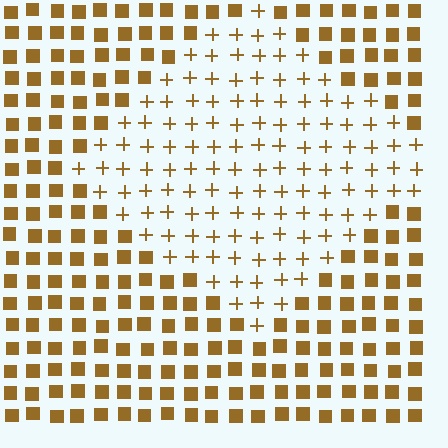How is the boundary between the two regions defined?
The boundary is defined by a change in element shape: plus signs inside vs. squares outside. All elements share the same color and spacing.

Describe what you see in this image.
The image is filled with small brown elements arranged in a uniform grid. A diamond-shaped region contains plus signs, while the surrounding area contains squares. The boundary is defined purely by the change in element shape.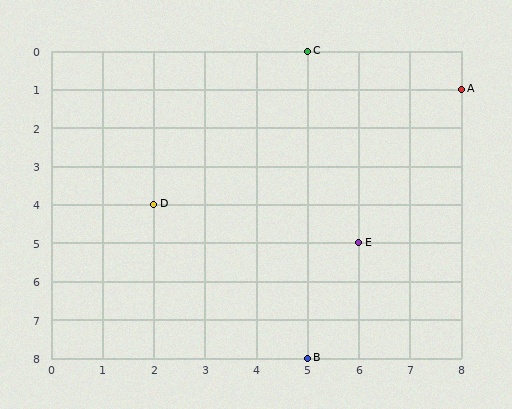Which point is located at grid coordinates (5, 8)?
Point B is at (5, 8).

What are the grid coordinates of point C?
Point C is at grid coordinates (5, 0).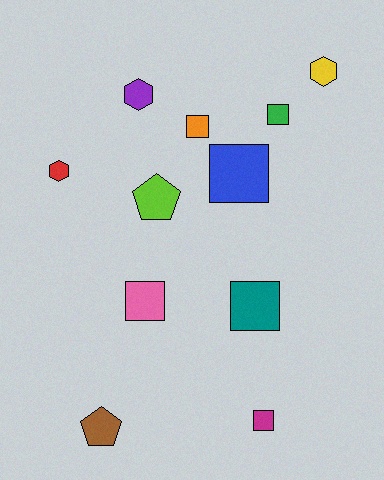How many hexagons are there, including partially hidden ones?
There are 3 hexagons.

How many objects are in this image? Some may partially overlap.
There are 11 objects.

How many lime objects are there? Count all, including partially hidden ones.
There is 1 lime object.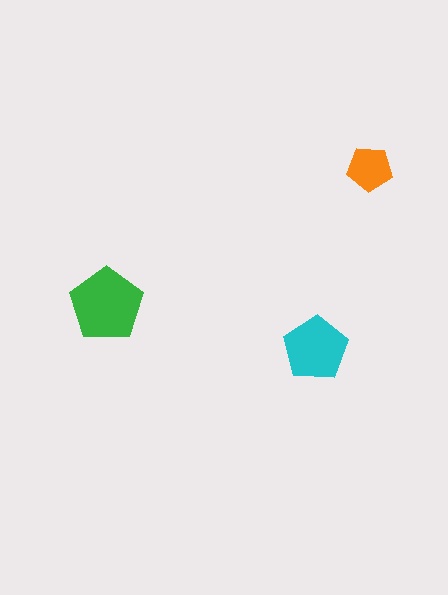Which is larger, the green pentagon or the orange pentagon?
The green one.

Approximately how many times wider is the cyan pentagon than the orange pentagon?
About 1.5 times wider.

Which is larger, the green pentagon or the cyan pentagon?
The green one.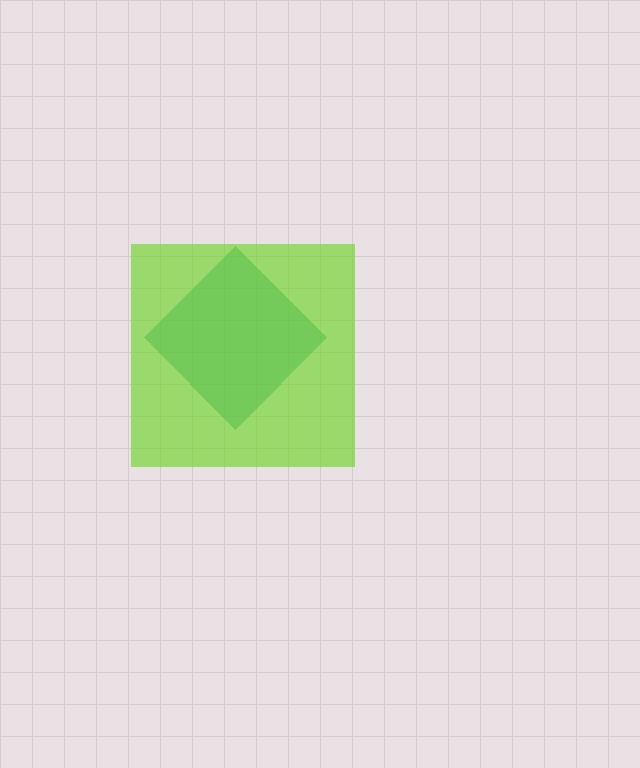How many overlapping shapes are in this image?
There are 2 overlapping shapes in the image.